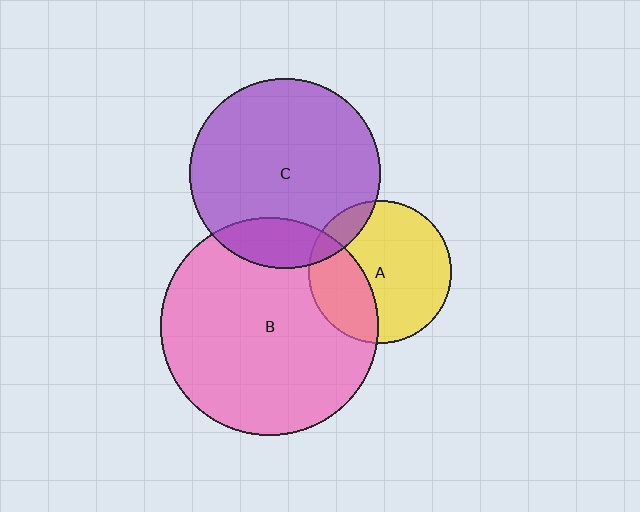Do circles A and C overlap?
Yes.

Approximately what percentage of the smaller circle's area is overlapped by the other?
Approximately 10%.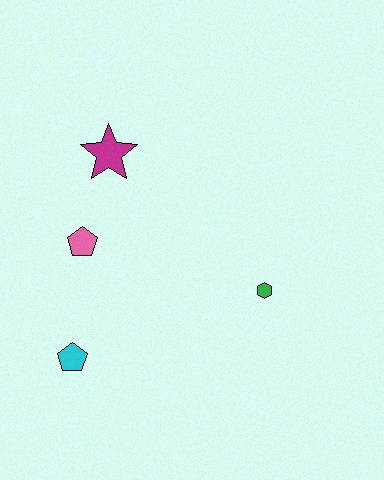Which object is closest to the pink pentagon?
The magenta star is closest to the pink pentagon.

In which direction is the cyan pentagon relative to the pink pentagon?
The cyan pentagon is below the pink pentagon.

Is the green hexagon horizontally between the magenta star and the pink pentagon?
No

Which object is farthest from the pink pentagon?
The green hexagon is farthest from the pink pentagon.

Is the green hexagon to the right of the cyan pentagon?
Yes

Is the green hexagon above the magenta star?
No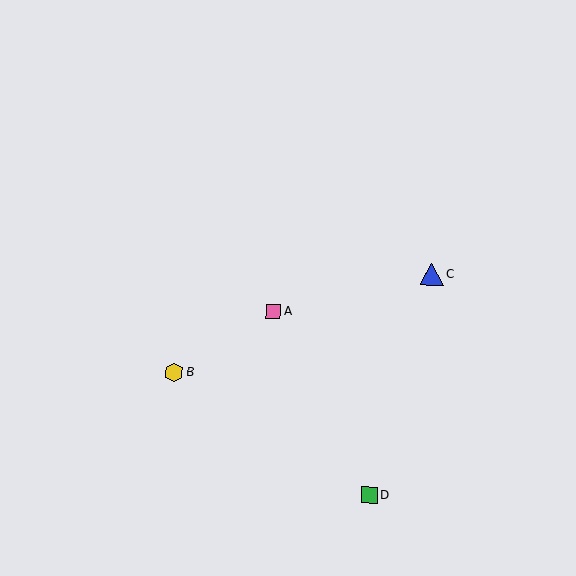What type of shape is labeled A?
Shape A is a pink square.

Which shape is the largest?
The blue triangle (labeled C) is the largest.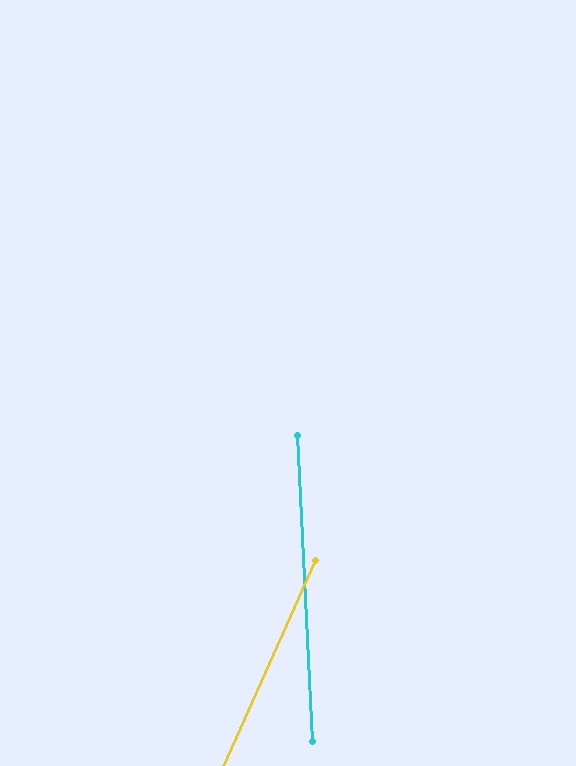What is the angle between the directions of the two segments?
Approximately 27 degrees.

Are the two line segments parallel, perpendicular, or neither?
Neither parallel nor perpendicular — they differ by about 27°.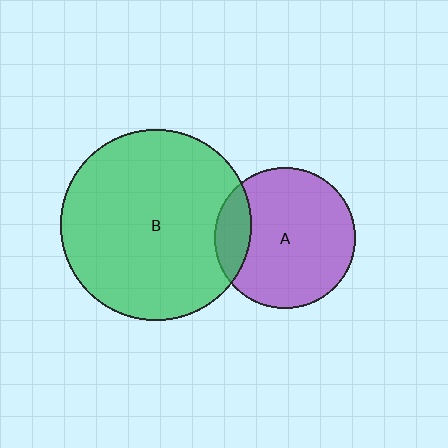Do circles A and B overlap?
Yes.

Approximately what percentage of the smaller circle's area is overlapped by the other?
Approximately 15%.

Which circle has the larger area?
Circle B (green).